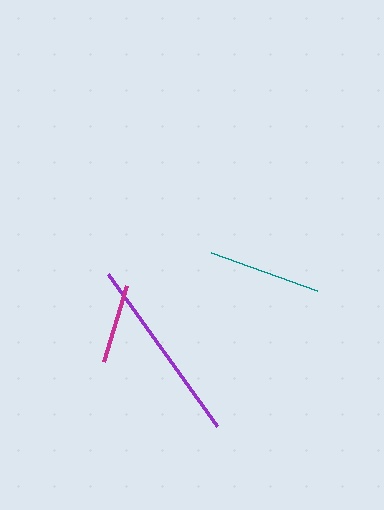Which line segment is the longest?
The purple line is the longest at approximately 187 pixels.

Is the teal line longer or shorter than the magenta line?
The teal line is longer than the magenta line.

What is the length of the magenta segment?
The magenta segment is approximately 80 pixels long.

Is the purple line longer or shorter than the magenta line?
The purple line is longer than the magenta line.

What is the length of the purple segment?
The purple segment is approximately 187 pixels long.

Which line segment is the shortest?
The magenta line is the shortest at approximately 80 pixels.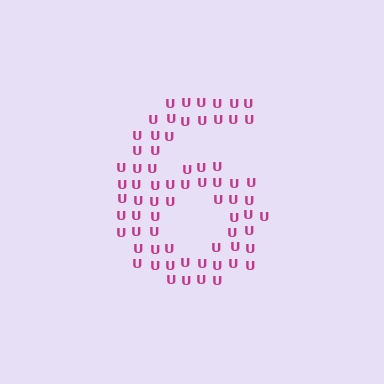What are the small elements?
The small elements are letter U's.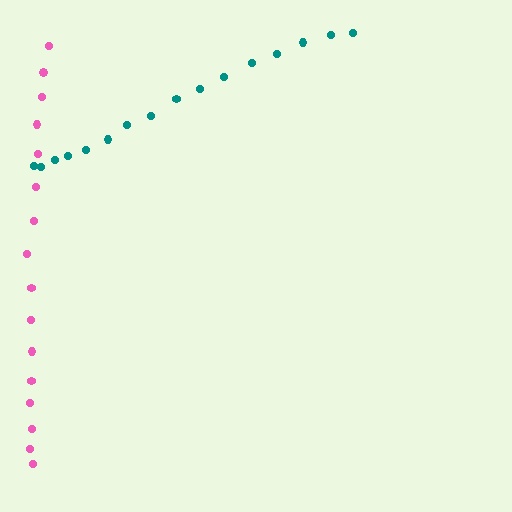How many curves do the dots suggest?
There are 2 distinct paths.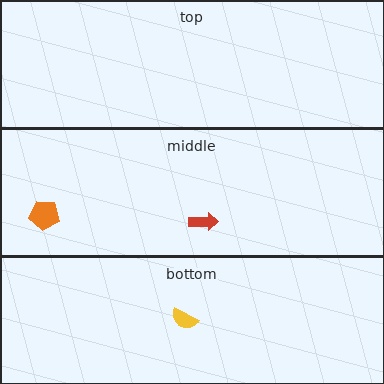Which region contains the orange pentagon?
The middle region.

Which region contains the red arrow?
The middle region.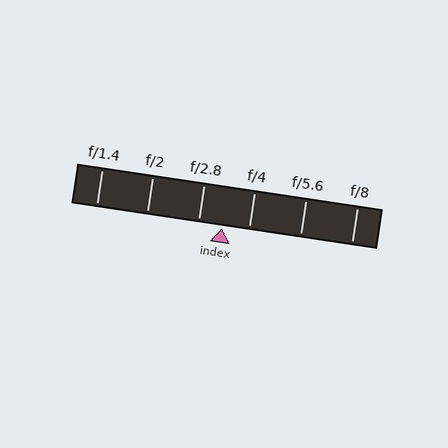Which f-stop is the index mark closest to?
The index mark is closest to f/2.8.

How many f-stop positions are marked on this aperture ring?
There are 6 f-stop positions marked.